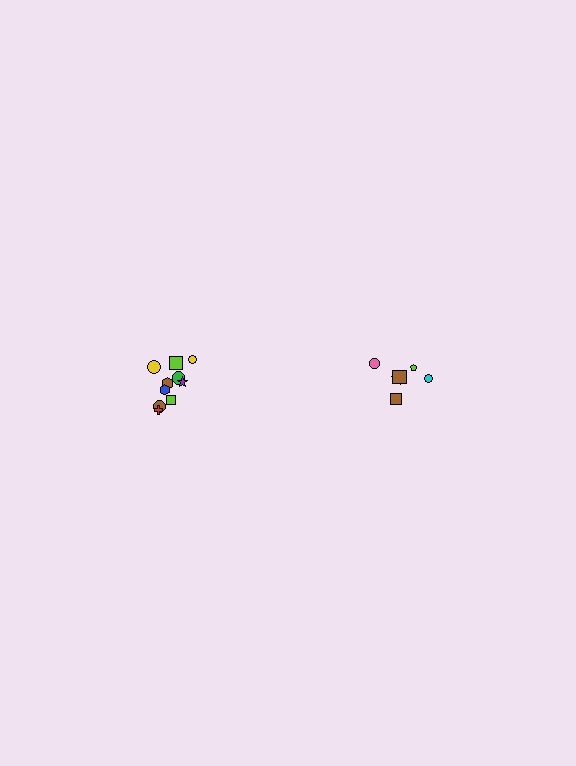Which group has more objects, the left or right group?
The left group.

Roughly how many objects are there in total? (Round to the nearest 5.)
Roughly 15 objects in total.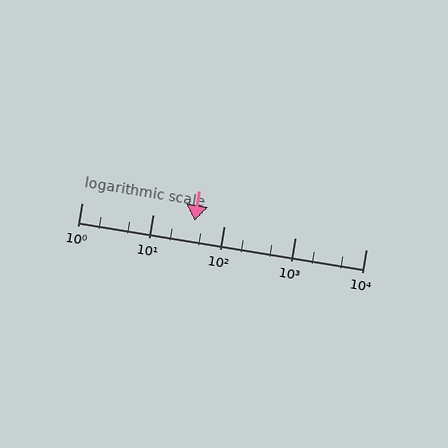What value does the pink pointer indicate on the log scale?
The pointer indicates approximately 39.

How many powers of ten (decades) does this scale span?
The scale spans 4 decades, from 1 to 10000.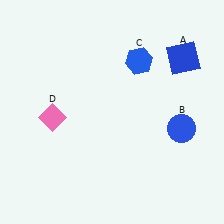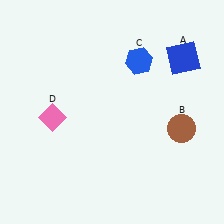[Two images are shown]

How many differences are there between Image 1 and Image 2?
There is 1 difference between the two images.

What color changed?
The circle (B) changed from blue in Image 1 to brown in Image 2.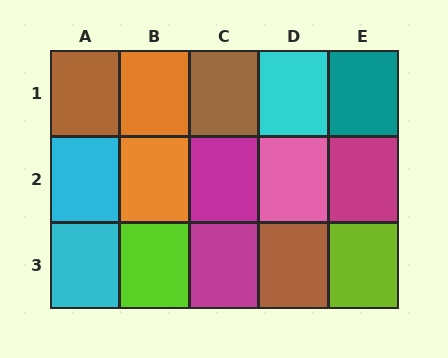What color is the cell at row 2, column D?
Pink.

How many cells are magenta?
3 cells are magenta.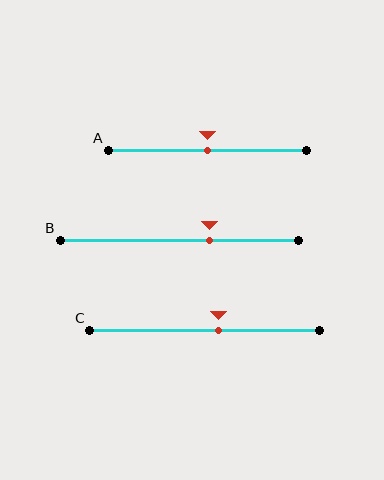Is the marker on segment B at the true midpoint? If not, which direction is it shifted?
No, the marker on segment B is shifted to the right by about 13% of the segment length.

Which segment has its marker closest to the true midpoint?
Segment A has its marker closest to the true midpoint.